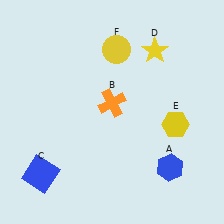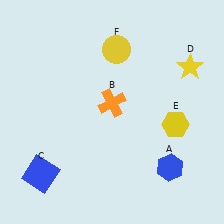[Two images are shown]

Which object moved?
The yellow star (D) moved right.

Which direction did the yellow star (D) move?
The yellow star (D) moved right.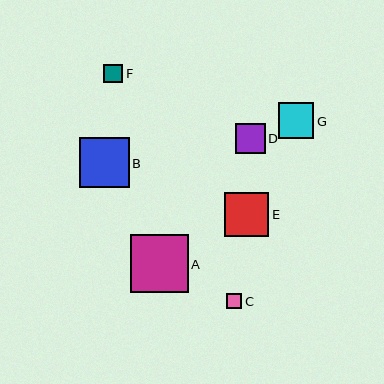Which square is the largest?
Square A is the largest with a size of approximately 58 pixels.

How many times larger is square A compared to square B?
Square A is approximately 1.2 times the size of square B.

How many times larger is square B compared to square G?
Square B is approximately 1.4 times the size of square G.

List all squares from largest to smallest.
From largest to smallest: A, B, E, G, D, F, C.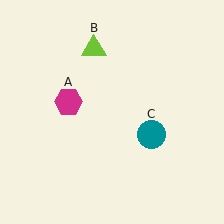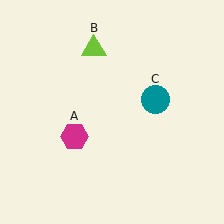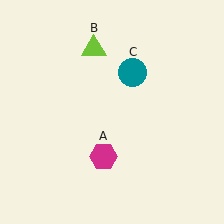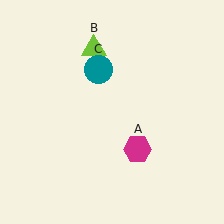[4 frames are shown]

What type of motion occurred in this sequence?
The magenta hexagon (object A), teal circle (object C) rotated counterclockwise around the center of the scene.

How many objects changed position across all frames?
2 objects changed position: magenta hexagon (object A), teal circle (object C).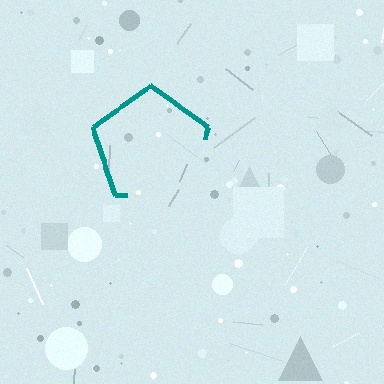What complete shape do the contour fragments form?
The contour fragments form a pentagon.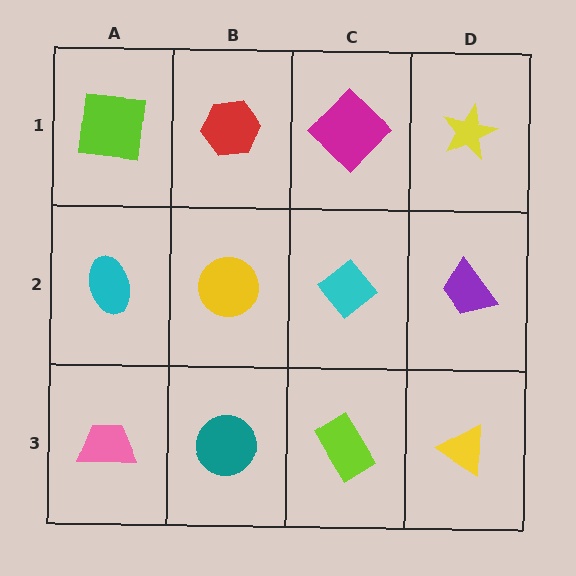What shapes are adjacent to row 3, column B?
A yellow circle (row 2, column B), a pink trapezoid (row 3, column A), a lime rectangle (row 3, column C).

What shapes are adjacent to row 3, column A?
A cyan ellipse (row 2, column A), a teal circle (row 3, column B).